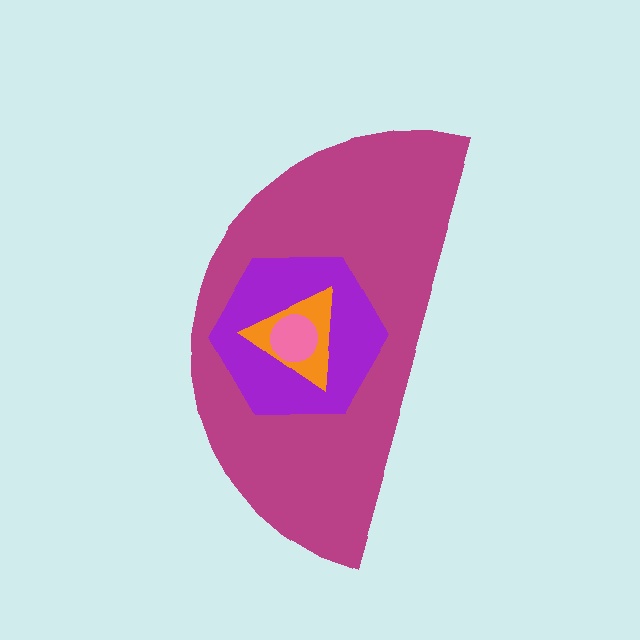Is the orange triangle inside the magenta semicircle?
Yes.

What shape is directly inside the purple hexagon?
The orange triangle.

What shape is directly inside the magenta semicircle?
The purple hexagon.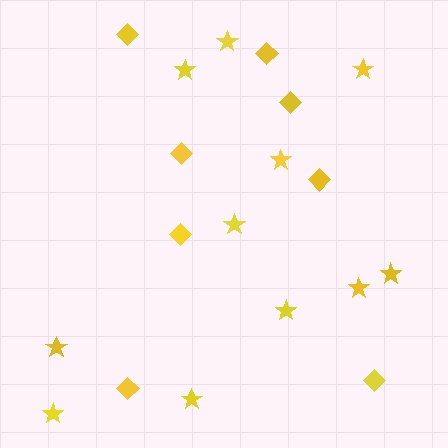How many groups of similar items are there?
There are 2 groups: one group of stars (11) and one group of diamonds (8).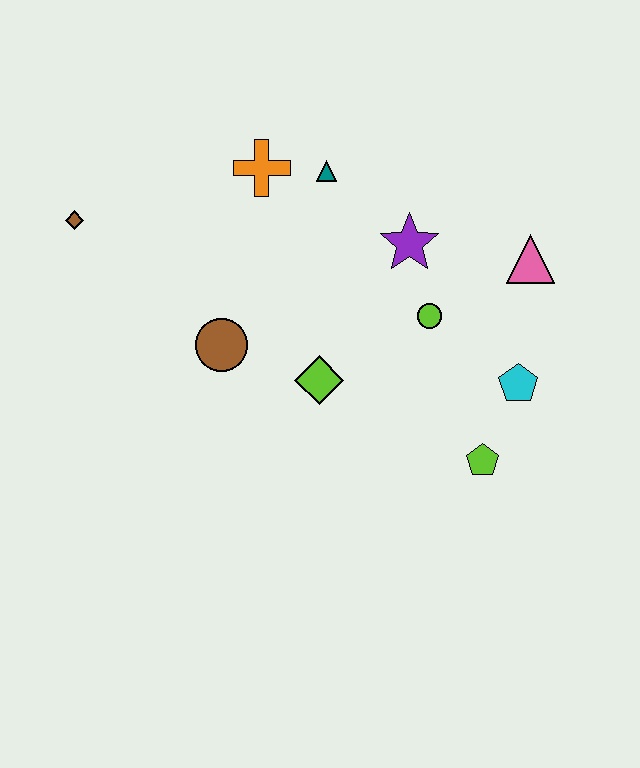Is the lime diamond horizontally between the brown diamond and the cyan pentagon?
Yes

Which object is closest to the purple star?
The lime circle is closest to the purple star.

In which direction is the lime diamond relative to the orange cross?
The lime diamond is below the orange cross.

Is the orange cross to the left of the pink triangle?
Yes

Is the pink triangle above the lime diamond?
Yes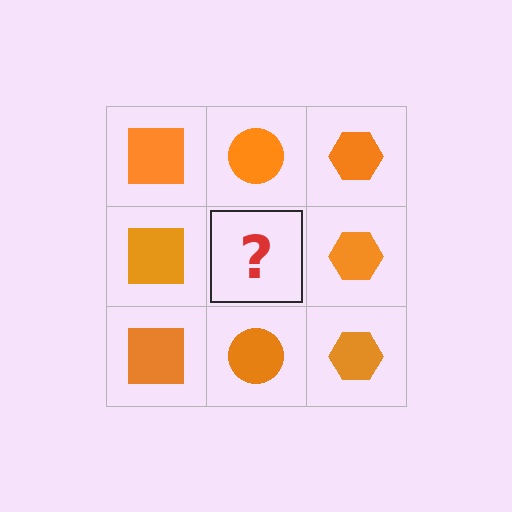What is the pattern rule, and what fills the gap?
The rule is that each column has a consistent shape. The gap should be filled with an orange circle.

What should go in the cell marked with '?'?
The missing cell should contain an orange circle.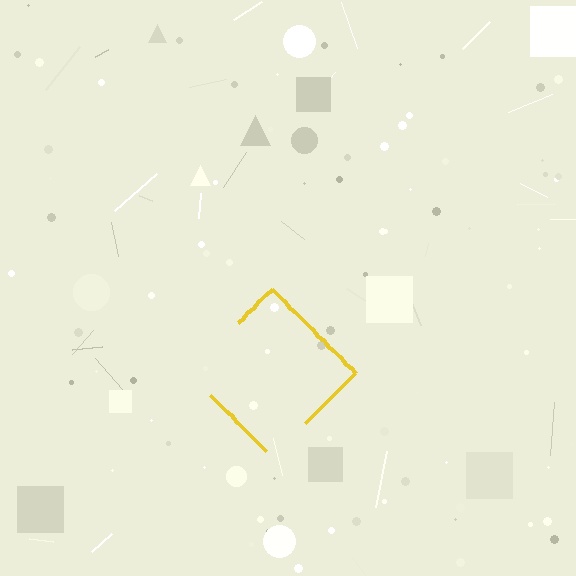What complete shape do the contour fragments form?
The contour fragments form a diamond.